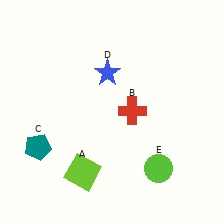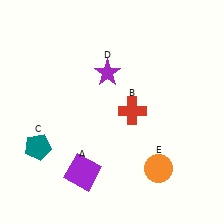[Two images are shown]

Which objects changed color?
A changed from lime to purple. D changed from blue to purple. E changed from lime to orange.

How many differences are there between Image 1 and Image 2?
There are 3 differences between the two images.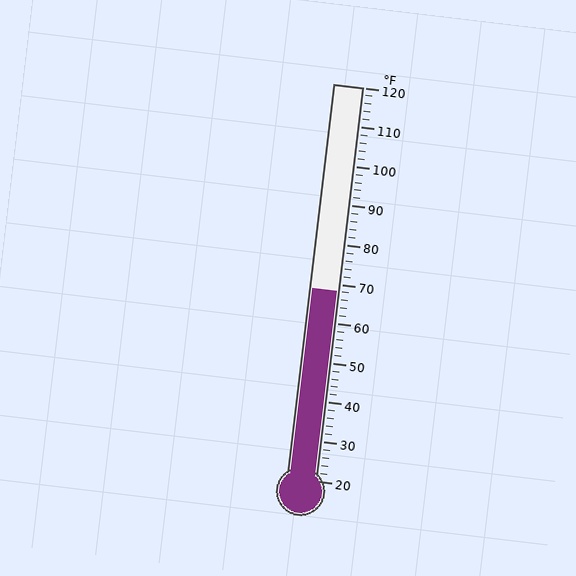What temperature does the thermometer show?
The thermometer shows approximately 68°F.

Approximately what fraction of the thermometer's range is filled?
The thermometer is filled to approximately 50% of its range.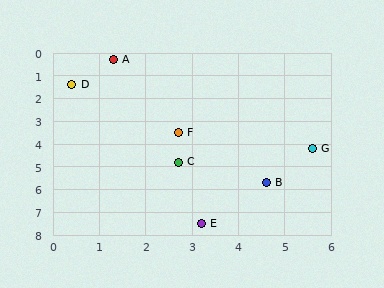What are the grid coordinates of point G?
Point G is at approximately (5.6, 4.2).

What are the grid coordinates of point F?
Point F is at approximately (2.7, 3.5).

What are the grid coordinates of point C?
Point C is at approximately (2.7, 4.8).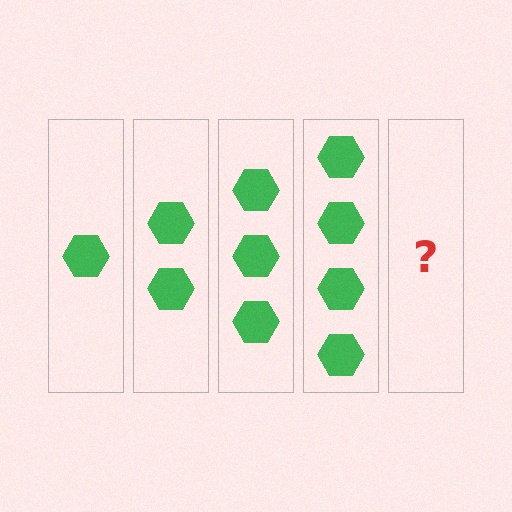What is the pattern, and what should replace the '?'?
The pattern is that each step adds one more hexagon. The '?' should be 5 hexagons.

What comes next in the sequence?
The next element should be 5 hexagons.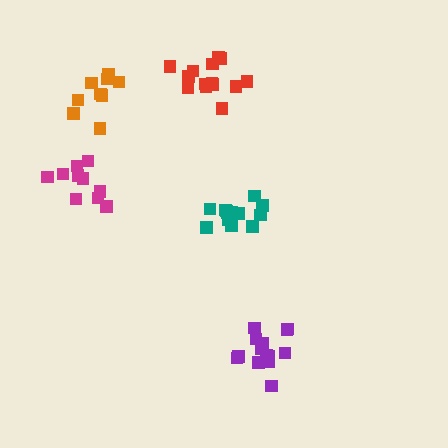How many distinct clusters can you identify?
There are 5 distinct clusters.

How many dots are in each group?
Group 1: 13 dots, Group 2: 14 dots, Group 3: 10 dots, Group 4: 14 dots, Group 5: 9 dots (60 total).